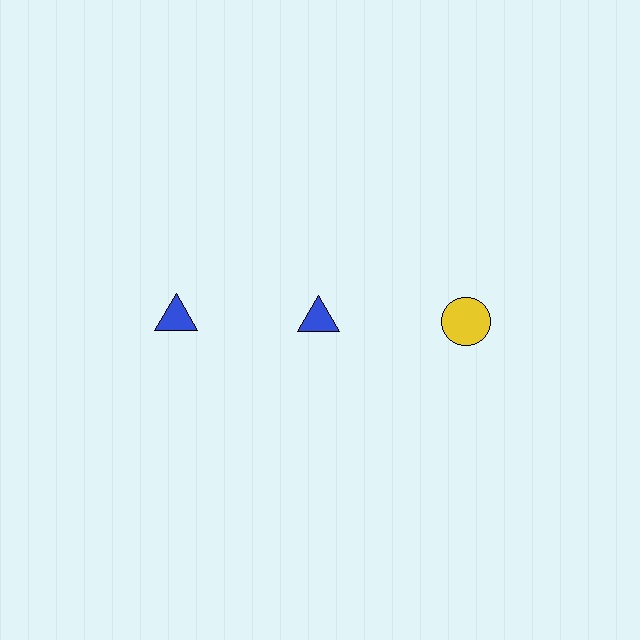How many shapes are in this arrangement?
There are 3 shapes arranged in a grid pattern.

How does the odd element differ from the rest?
It differs in both color (yellow instead of blue) and shape (circle instead of triangle).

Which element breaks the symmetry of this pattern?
The yellow circle in the top row, center column breaks the symmetry. All other shapes are blue triangles.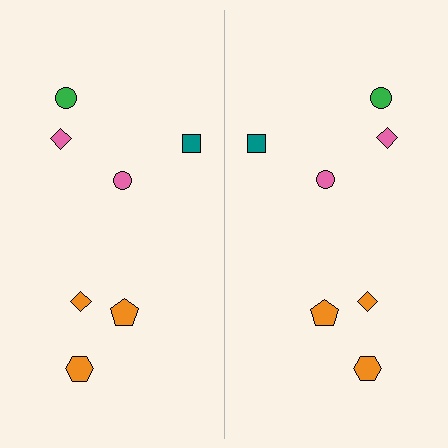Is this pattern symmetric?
Yes, this pattern has bilateral (reflection) symmetry.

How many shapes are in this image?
There are 14 shapes in this image.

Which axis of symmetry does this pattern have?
The pattern has a vertical axis of symmetry running through the center of the image.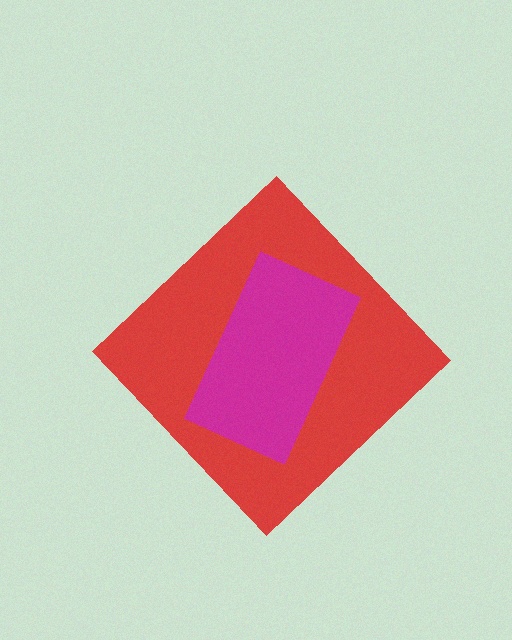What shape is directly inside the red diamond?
The magenta rectangle.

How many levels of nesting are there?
2.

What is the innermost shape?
The magenta rectangle.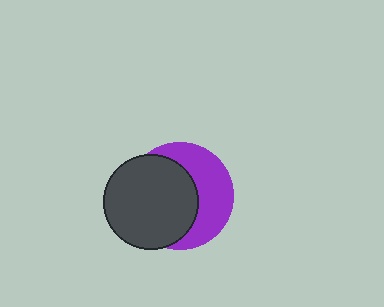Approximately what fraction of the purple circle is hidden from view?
Roughly 56% of the purple circle is hidden behind the dark gray circle.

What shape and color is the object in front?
The object in front is a dark gray circle.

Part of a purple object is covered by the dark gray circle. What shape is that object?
It is a circle.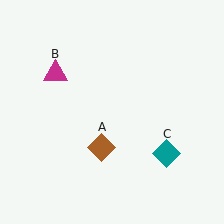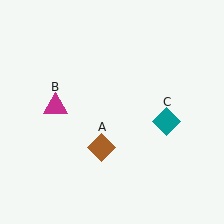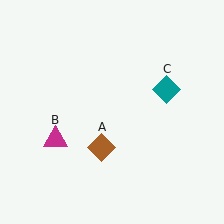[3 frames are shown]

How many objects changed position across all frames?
2 objects changed position: magenta triangle (object B), teal diamond (object C).